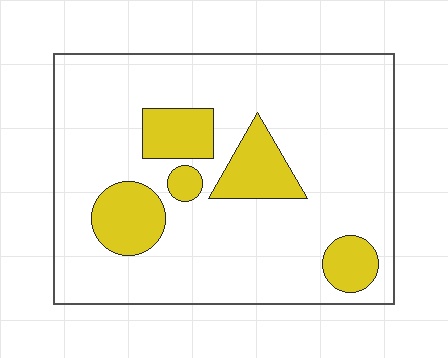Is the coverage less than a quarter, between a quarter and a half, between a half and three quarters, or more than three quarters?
Less than a quarter.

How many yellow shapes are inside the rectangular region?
5.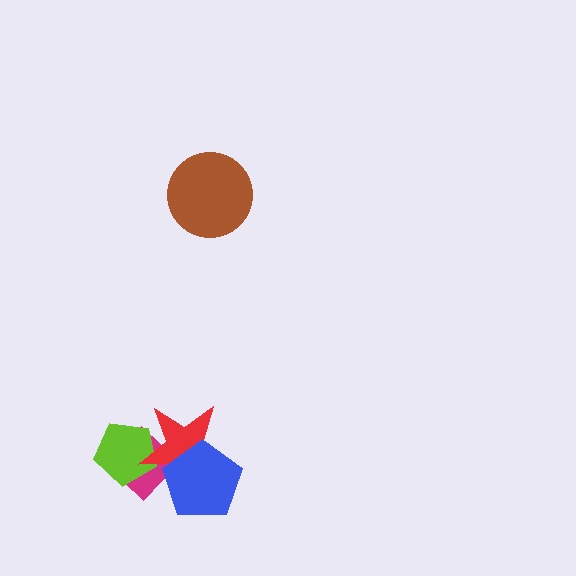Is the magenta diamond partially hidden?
Yes, it is partially covered by another shape.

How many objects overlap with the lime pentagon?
2 objects overlap with the lime pentagon.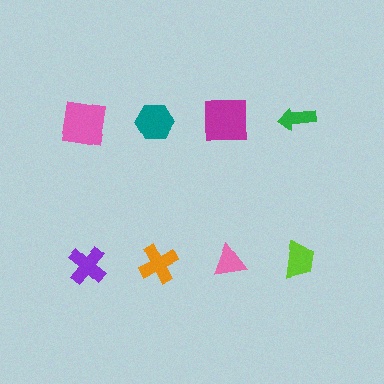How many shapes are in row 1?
4 shapes.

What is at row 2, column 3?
A pink triangle.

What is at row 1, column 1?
A pink square.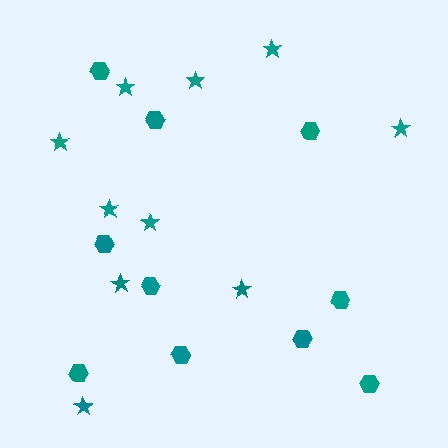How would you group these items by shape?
There are 2 groups: one group of hexagons (10) and one group of stars (10).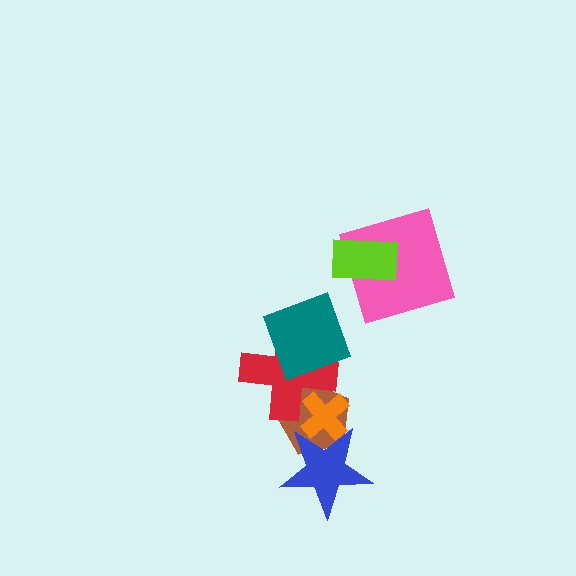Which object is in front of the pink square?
The lime rectangle is in front of the pink square.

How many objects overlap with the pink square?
1 object overlaps with the pink square.